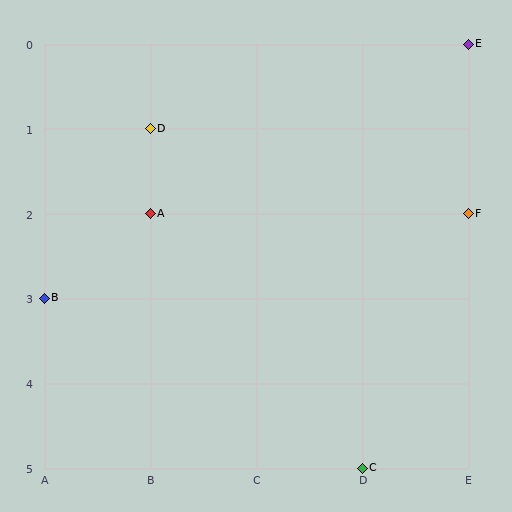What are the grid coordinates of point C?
Point C is at grid coordinates (D, 5).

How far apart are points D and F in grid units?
Points D and F are 3 columns and 1 row apart (about 3.2 grid units diagonally).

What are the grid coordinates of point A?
Point A is at grid coordinates (B, 2).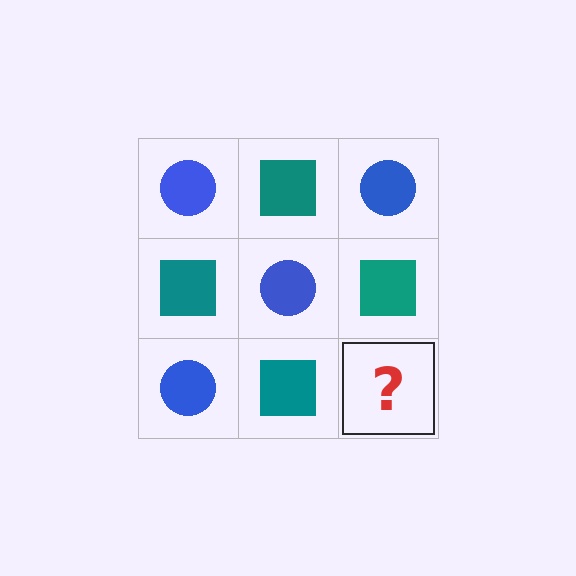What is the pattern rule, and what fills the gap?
The rule is that it alternates blue circle and teal square in a checkerboard pattern. The gap should be filled with a blue circle.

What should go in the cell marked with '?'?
The missing cell should contain a blue circle.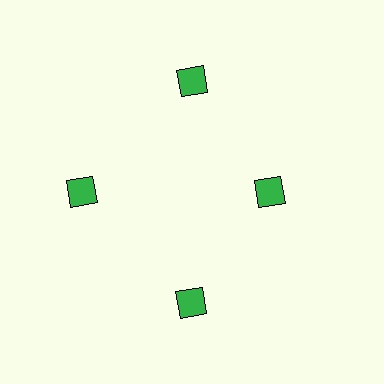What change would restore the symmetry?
The symmetry would be restored by moving it outward, back onto the ring so that all 4 squares sit at equal angles and equal distance from the center.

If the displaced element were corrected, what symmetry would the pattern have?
It would have 4-fold rotational symmetry — the pattern would map onto itself every 90 degrees.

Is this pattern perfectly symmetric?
No. The 4 green squares are arranged in a ring, but one element near the 3 o'clock position is pulled inward toward the center, breaking the 4-fold rotational symmetry.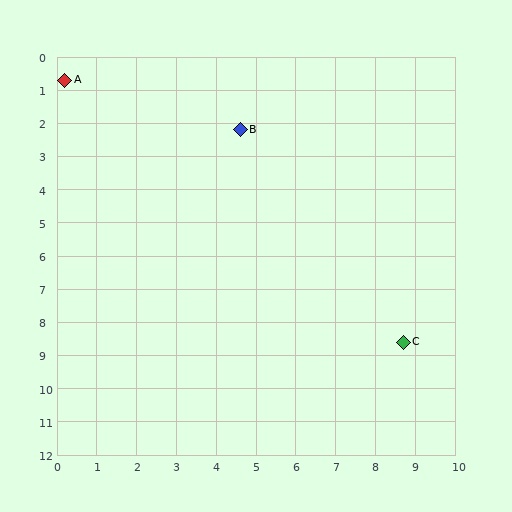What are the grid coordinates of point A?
Point A is at approximately (0.2, 0.7).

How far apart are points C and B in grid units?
Points C and B are about 7.6 grid units apart.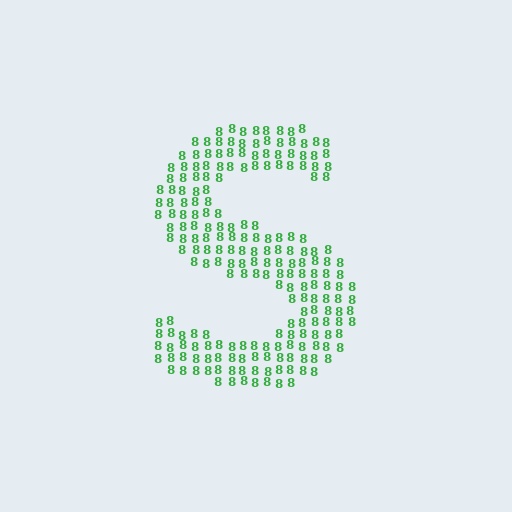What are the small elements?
The small elements are digit 8's.